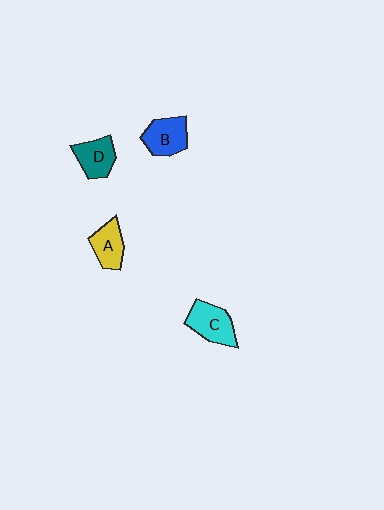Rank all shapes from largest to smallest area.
From largest to smallest: C (cyan), B (blue), D (teal), A (yellow).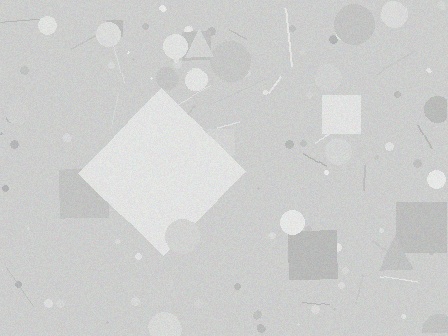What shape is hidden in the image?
A diamond is hidden in the image.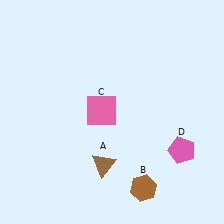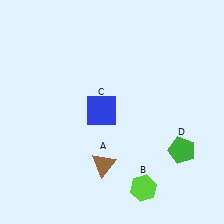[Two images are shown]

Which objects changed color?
B changed from brown to lime. C changed from pink to blue. D changed from pink to green.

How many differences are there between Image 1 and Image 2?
There are 3 differences between the two images.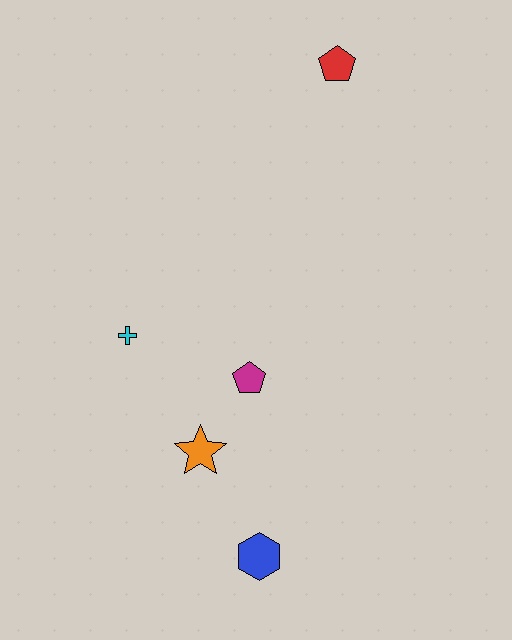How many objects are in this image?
There are 5 objects.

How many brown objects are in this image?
There are no brown objects.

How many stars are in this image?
There is 1 star.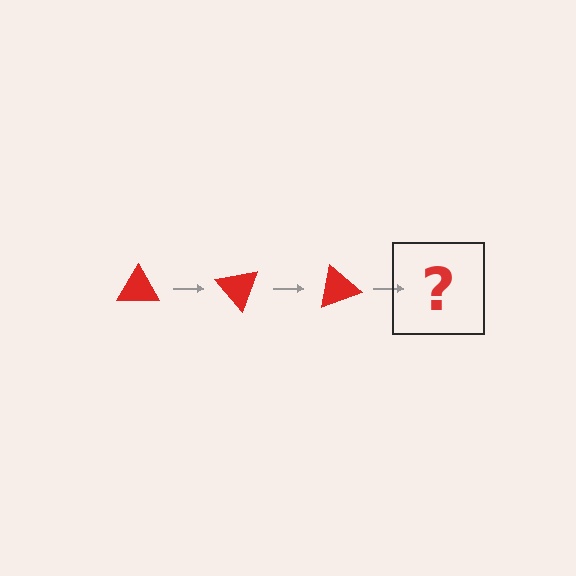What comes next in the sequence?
The next element should be a red triangle rotated 150 degrees.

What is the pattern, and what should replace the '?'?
The pattern is that the triangle rotates 50 degrees each step. The '?' should be a red triangle rotated 150 degrees.